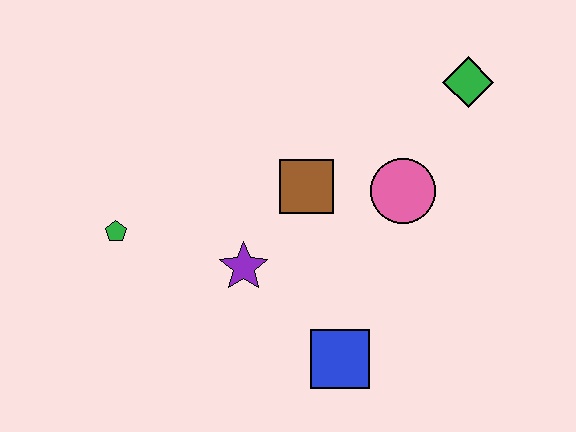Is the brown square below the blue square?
No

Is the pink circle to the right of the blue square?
Yes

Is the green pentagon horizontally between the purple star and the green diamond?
No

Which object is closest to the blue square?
The purple star is closest to the blue square.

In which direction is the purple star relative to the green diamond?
The purple star is to the left of the green diamond.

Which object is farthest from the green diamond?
The green pentagon is farthest from the green diamond.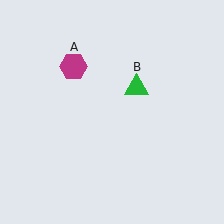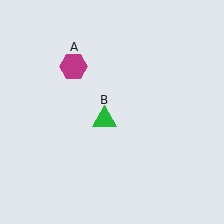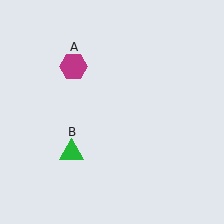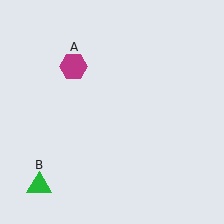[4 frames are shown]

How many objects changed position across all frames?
1 object changed position: green triangle (object B).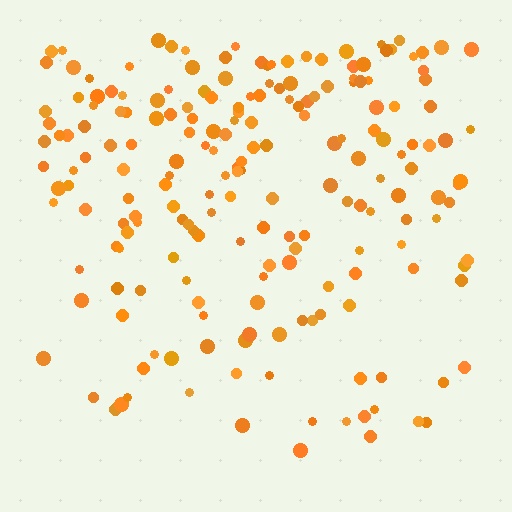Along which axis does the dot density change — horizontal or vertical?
Vertical.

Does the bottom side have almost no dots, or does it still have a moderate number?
Still a moderate number, just noticeably fewer than the top.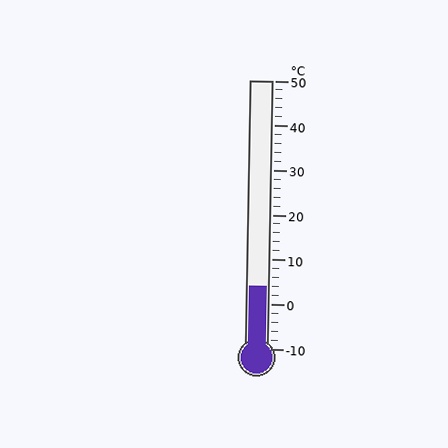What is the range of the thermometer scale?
The thermometer scale ranges from -10°C to 50°C.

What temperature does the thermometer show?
The thermometer shows approximately 4°C.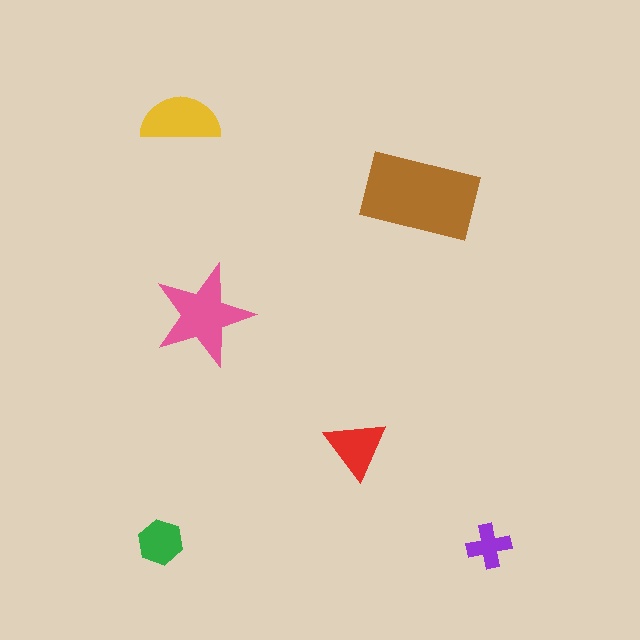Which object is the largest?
The brown rectangle.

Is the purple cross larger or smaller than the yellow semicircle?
Smaller.